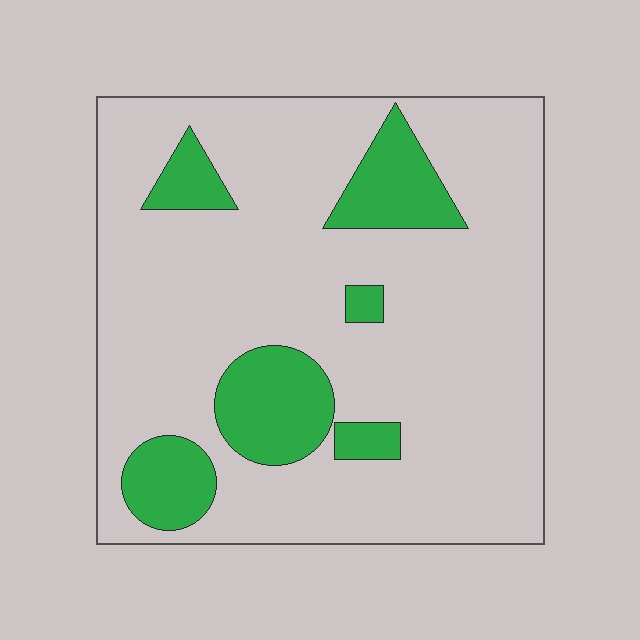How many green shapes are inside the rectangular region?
6.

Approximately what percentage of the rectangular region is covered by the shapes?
Approximately 20%.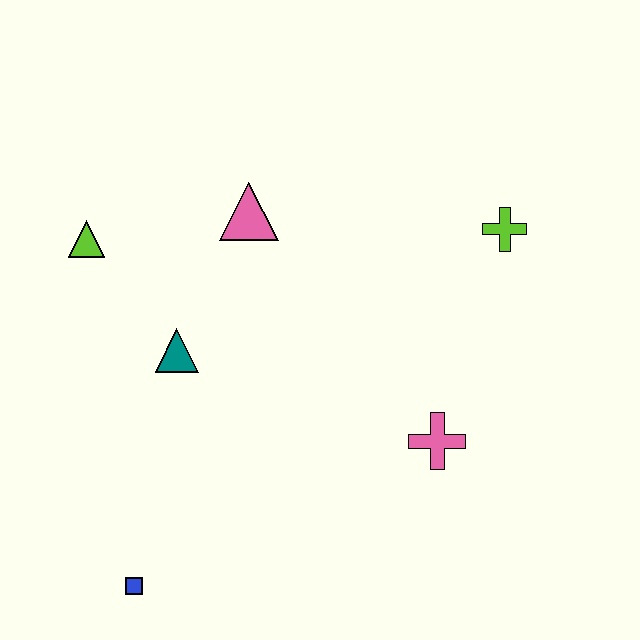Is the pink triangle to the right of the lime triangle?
Yes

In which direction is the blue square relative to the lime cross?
The blue square is to the left of the lime cross.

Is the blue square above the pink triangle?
No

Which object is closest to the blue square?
The teal triangle is closest to the blue square.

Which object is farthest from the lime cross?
The blue square is farthest from the lime cross.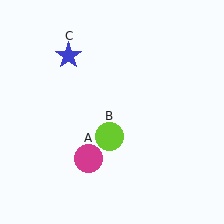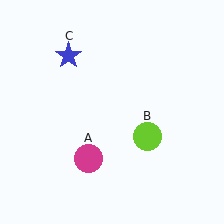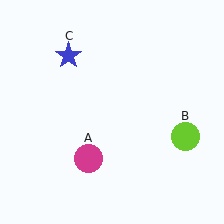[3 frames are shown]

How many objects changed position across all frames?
1 object changed position: lime circle (object B).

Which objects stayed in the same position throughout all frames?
Magenta circle (object A) and blue star (object C) remained stationary.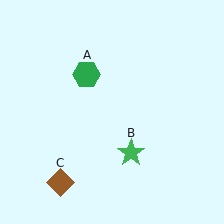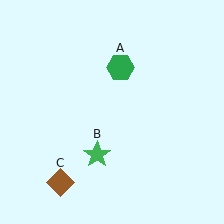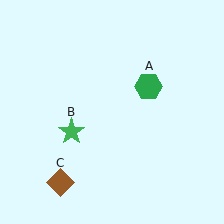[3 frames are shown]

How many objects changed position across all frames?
2 objects changed position: green hexagon (object A), green star (object B).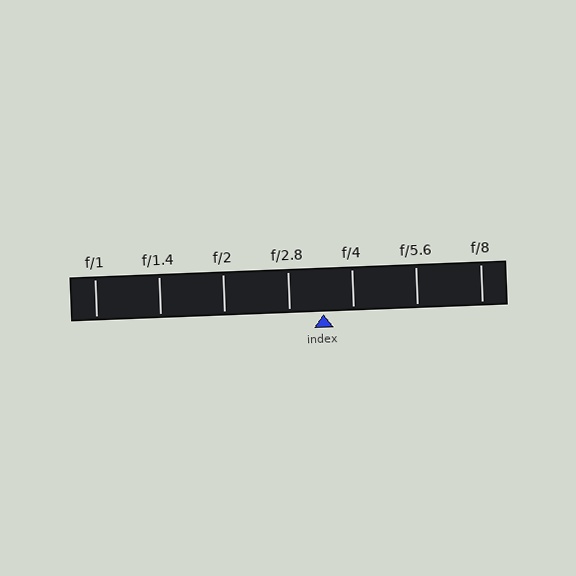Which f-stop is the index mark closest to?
The index mark is closest to f/4.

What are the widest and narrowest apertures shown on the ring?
The widest aperture shown is f/1 and the narrowest is f/8.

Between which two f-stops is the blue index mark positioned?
The index mark is between f/2.8 and f/4.